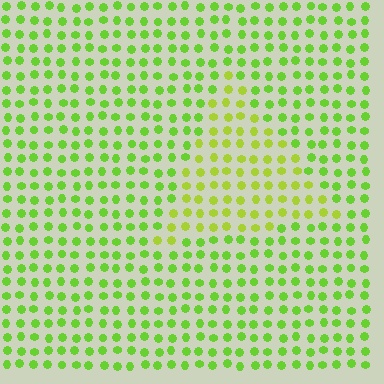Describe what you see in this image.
The image is filled with small lime elements in a uniform arrangement. A triangle-shaped region is visible where the elements are tinted to a slightly different hue, forming a subtle color boundary.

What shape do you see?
I see a triangle.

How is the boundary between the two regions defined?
The boundary is defined purely by a slight shift in hue (about 23 degrees). Spacing, size, and orientation are identical on both sides.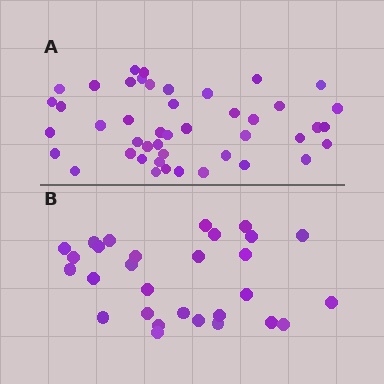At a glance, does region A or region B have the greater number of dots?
Region A (the top region) has more dots.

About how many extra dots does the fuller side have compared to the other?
Region A has approximately 15 more dots than region B.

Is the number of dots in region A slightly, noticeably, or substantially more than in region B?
Region A has substantially more. The ratio is roughly 1.6 to 1.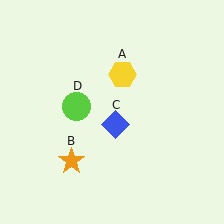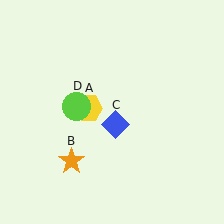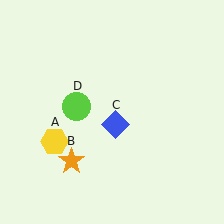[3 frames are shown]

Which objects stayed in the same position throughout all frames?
Orange star (object B) and blue diamond (object C) and lime circle (object D) remained stationary.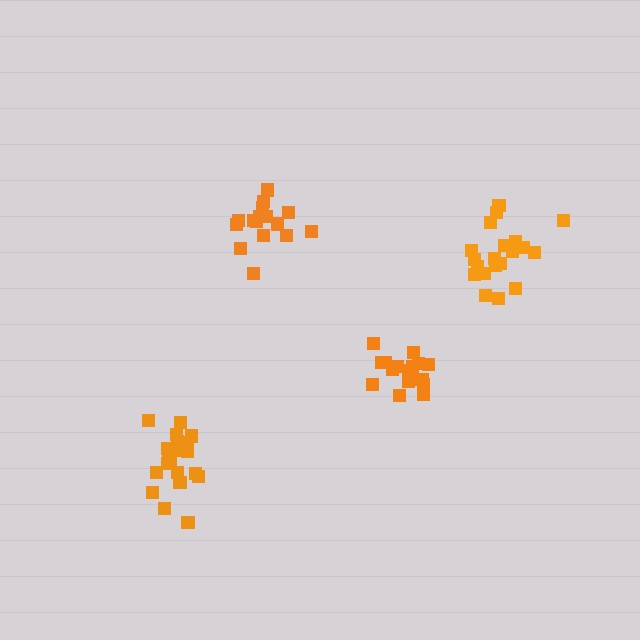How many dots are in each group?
Group 1: 20 dots, Group 2: 21 dots, Group 3: 16 dots, Group 4: 18 dots (75 total).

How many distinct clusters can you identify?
There are 4 distinct clusters.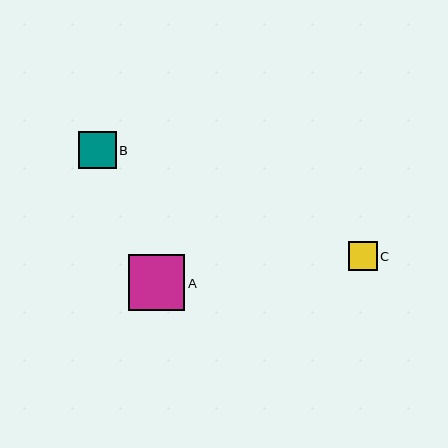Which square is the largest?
Square A is the largest with a size of approximately 56 pixels.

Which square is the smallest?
Square C is the smallest with a size of approximately 28 pixels.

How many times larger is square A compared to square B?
Square A is approximately 1.5 times the size of square B.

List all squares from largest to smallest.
From largest to smallest: A, B, C.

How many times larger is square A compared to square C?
Square A is approximately 2.0 times the size of square C.